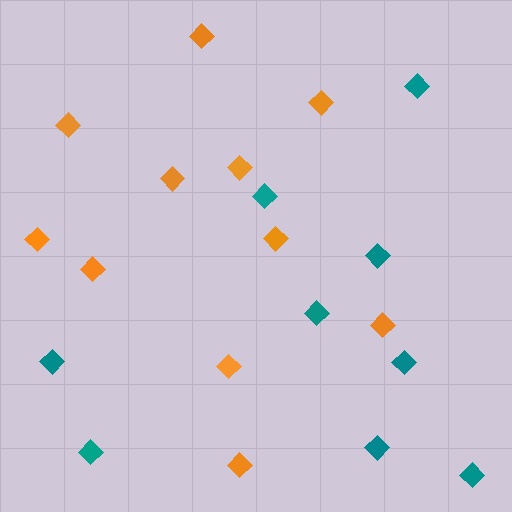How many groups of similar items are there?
There are 2 groups: one group of orange diamonds (11) and one group of teal diamonds (9).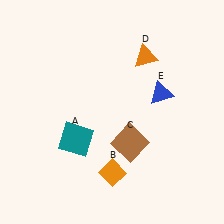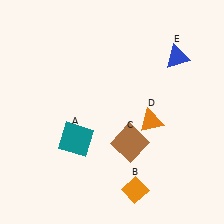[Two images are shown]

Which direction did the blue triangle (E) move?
The blue triangle (E) moved up.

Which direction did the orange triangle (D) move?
The orange triangle (D) moved down.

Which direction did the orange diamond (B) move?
The orange diamond (B) moved right.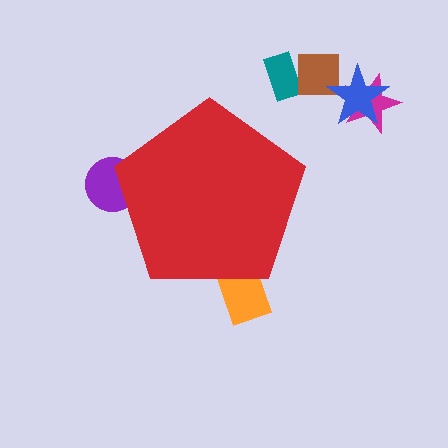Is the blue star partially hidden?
No, the blue star is fully visible.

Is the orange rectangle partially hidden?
Yes, the orange rectangle is partially hidden behind the red pentagon.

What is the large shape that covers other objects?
A red pentagon.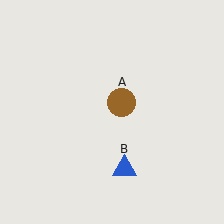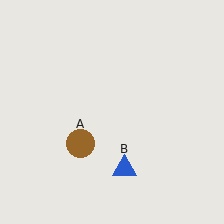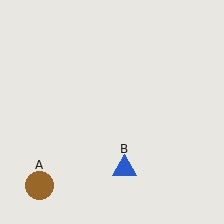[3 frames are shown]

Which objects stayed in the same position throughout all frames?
Blue triangle (object B) remained stationary.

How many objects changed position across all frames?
1 object changed position: brown circle (object A).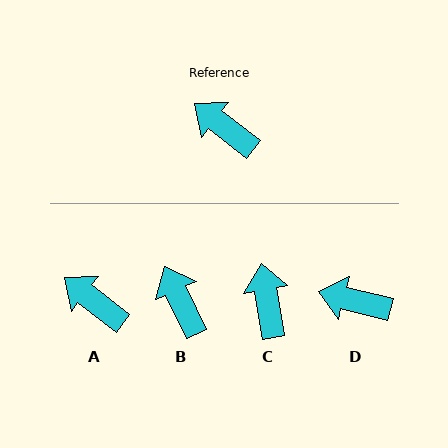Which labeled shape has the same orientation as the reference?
A.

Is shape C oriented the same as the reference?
No, it is off by about 43 degrees.